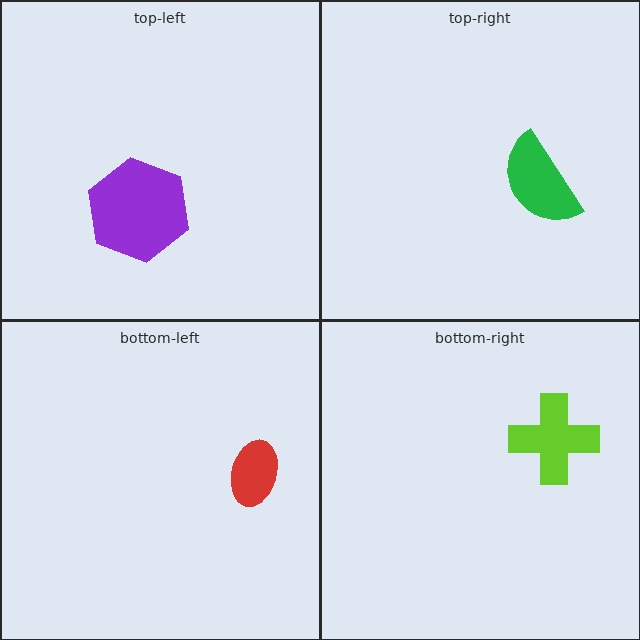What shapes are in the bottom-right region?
The lime cross.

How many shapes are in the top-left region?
1.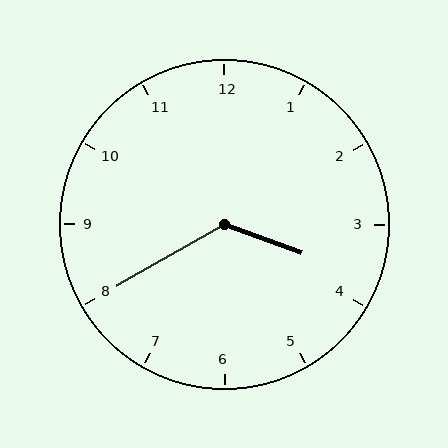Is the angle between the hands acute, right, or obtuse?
It is obtuse.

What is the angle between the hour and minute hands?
Approximately 130 degrees.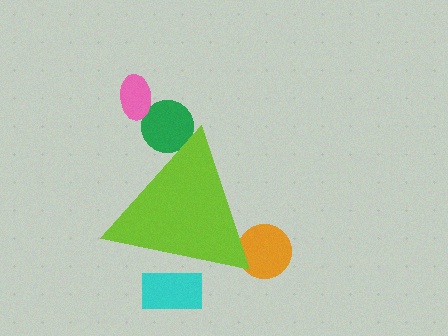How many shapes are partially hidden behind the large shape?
3 shapes are partially hidden.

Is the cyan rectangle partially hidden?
Yes, the cyan rectangle is partially hidden behind the lime triangle.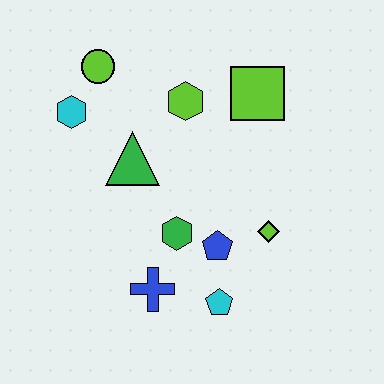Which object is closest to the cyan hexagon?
The lime circle is closest to the cyan hexagon.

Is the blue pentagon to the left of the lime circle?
No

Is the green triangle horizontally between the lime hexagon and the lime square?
No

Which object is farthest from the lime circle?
The cyan pentagon is farthest from the lime circle.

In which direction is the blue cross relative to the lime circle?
The blue cross is below the lime circle.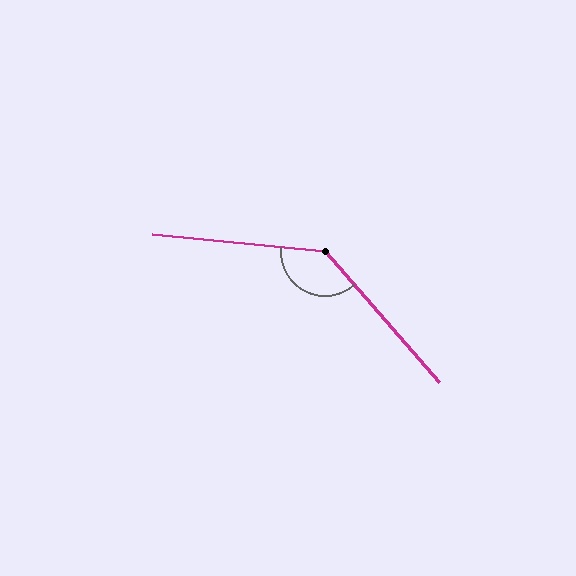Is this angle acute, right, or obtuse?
It is obtuse.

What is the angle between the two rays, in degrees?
Approximately 137 degrees.